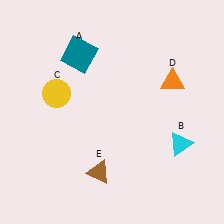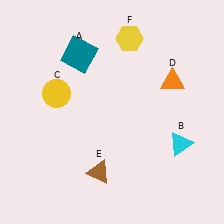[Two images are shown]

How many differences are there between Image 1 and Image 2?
There is 1 difference between the two images.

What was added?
A yellow hexagon (F) was added in Image 2.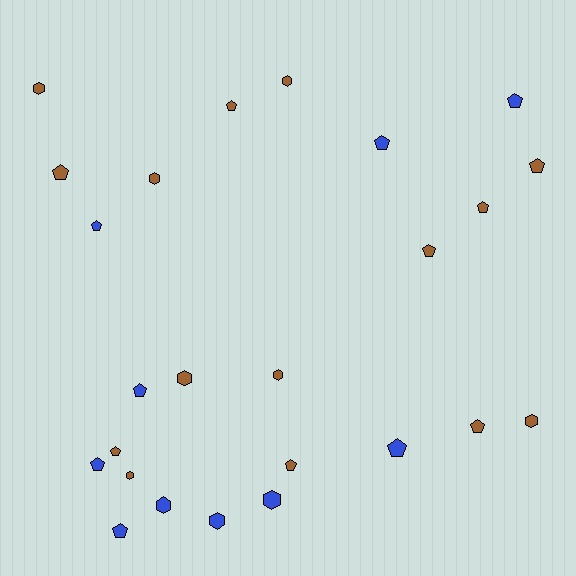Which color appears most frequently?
Brown, with 15 objects.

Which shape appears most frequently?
Pentagon, with 15 objects.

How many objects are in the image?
There are 25 objects.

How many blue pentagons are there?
There are 7 blue pentagons.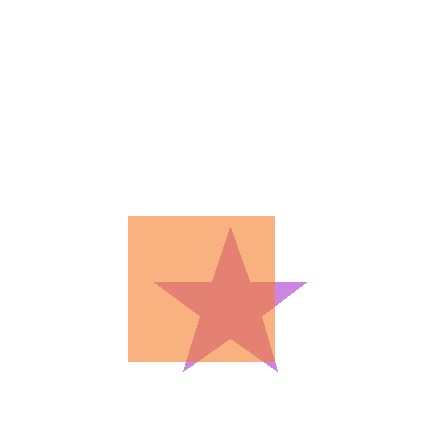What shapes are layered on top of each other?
The layered shapes are: a purple star, an orange square.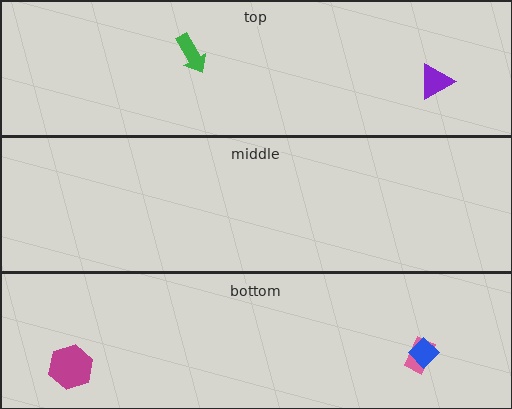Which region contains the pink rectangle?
The bottom region.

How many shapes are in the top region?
2.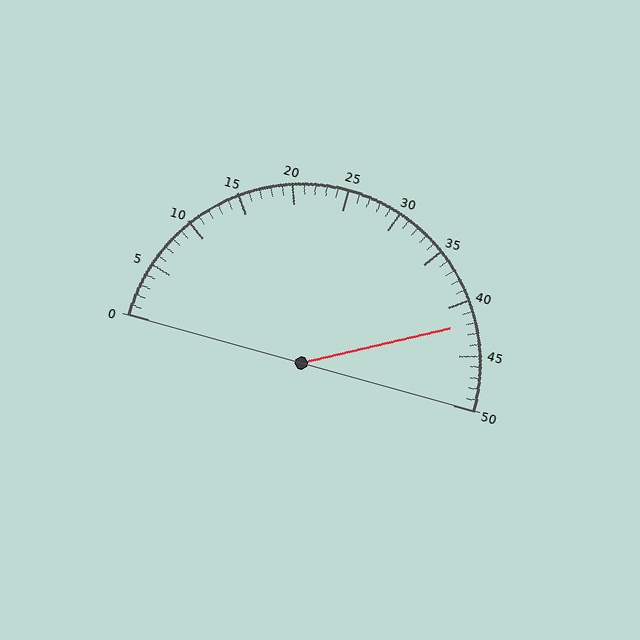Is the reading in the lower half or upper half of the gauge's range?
The reading is in the upper half of the range (0 to 50).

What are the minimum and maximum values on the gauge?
The gauge ranges from 0 to 50.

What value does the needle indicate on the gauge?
The needle indicates approximately 42.